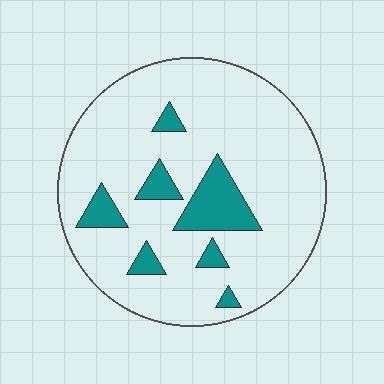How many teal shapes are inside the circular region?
7.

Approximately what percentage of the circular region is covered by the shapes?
Approximately 15%.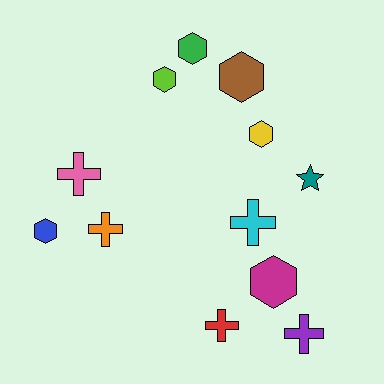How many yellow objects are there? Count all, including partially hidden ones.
There is 1 yellow object.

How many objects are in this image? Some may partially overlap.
There are 12 objects.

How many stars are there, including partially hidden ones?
There is 1 star.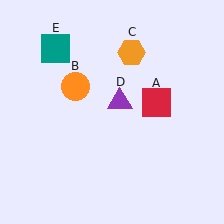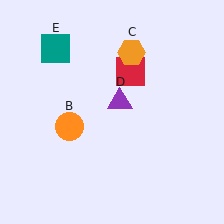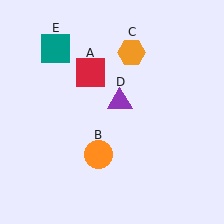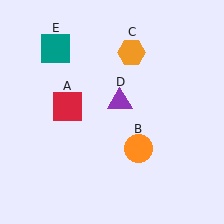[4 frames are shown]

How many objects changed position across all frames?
2 objects changed position: red square (object A), orange circle (object B).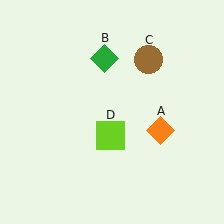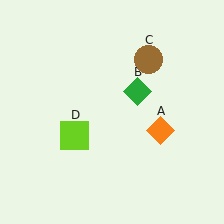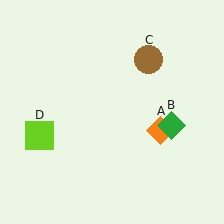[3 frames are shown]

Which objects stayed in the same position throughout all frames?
Orange diamond (object A) and brown circle (object C) remained stationary.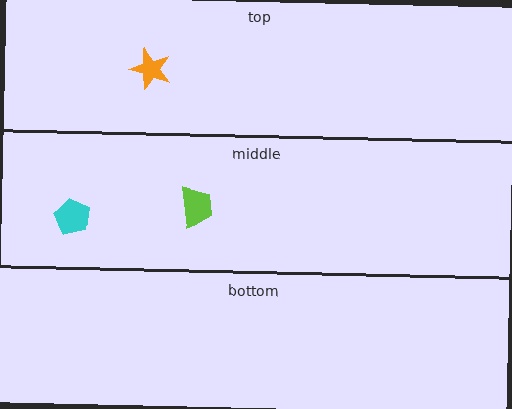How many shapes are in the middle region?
2.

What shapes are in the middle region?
The lime trapezoid, the cyan pentagon.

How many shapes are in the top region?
1.